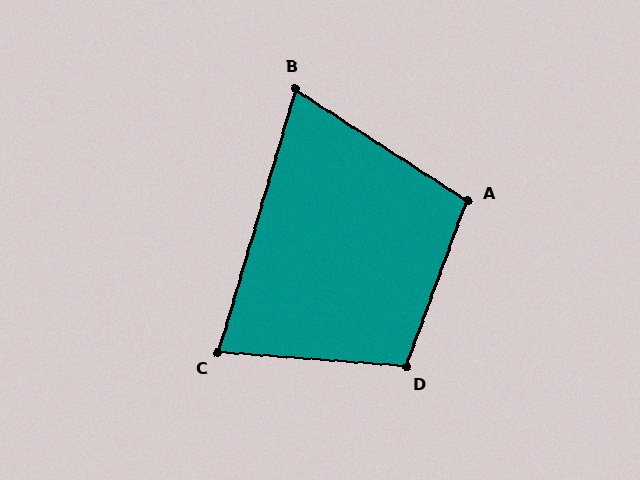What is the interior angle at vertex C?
Approximately 78 degrees (acute).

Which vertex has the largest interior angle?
D, at approximately 106 degrees.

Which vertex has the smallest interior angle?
B, at approximately 74 degrees.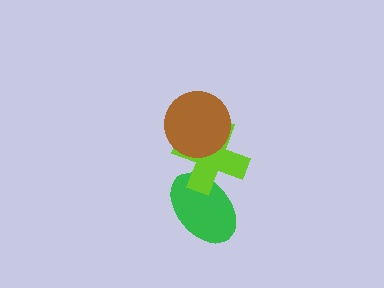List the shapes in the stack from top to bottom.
From top to bottom: the brown circle, the lime cross, the green ellipse.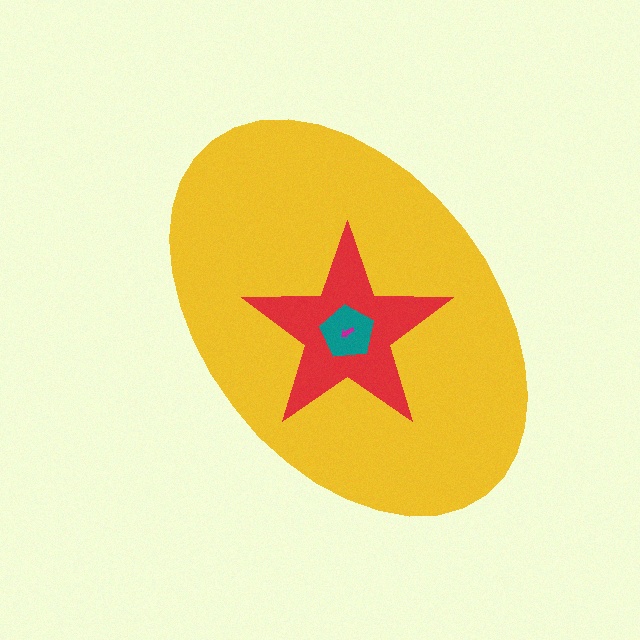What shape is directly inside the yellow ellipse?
The red star.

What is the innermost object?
The magenta arrow.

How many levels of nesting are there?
4.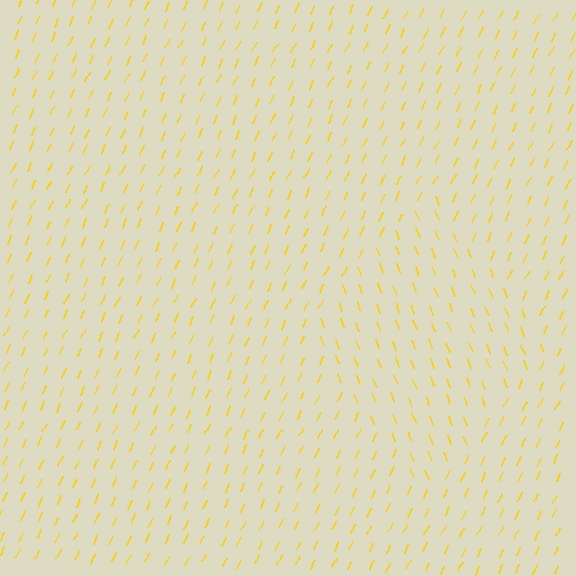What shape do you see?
I see a diamond.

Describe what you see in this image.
The image is filled with small yellow line segments. A diamond region in the image has lines oriented differently from the surrounding lines, creating a visible texture boundary.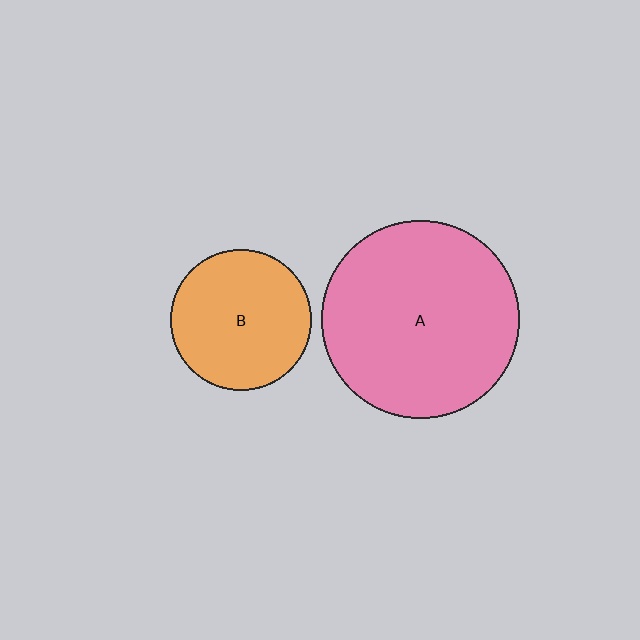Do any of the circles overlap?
No, none of the circles overlap.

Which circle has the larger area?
Circle A (pink).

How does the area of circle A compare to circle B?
Approximately 2.0 times.